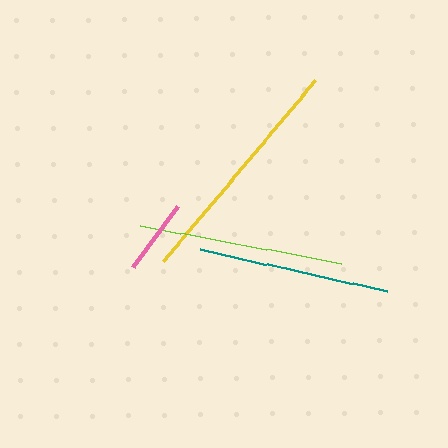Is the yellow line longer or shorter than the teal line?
The yellow line is longer than the teal line.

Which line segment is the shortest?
The pink line is the shortest at approximately 76 pixels.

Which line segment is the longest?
The yellow line is the longest at approximately 236 pixels.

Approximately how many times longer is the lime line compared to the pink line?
The lime line is approximately 2.7 times the length of the pink line.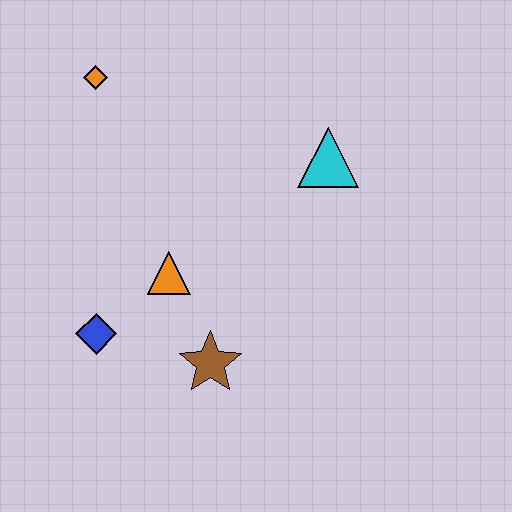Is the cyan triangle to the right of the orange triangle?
Yes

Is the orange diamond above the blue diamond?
Yes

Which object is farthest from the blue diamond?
The cyan triangle is farthest from the blue diamond.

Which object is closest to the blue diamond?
The orange triangle is closest to the blue diamond.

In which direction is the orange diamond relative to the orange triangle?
The orange diamond is above the orange triangle.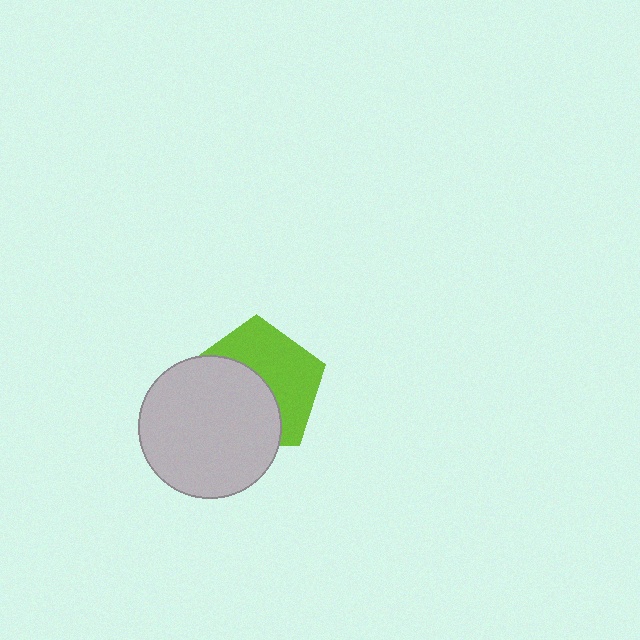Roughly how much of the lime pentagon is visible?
About half of it is visible (roughly 50%).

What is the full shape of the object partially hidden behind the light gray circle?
The partially hidden object is a lime pentagon.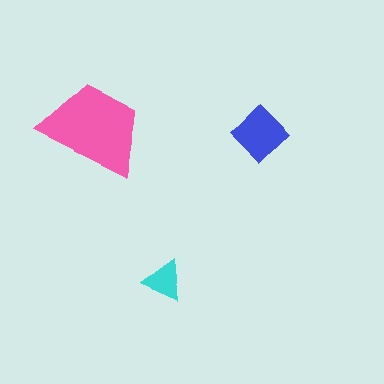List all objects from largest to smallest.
The pink trapezoid, the blue diamond, the cyan triangle.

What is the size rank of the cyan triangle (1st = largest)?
3rd.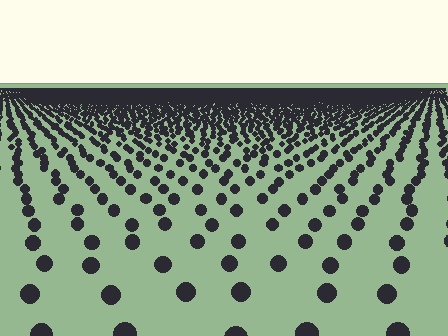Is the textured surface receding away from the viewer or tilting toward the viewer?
The surface is receding away from the viewer. Texture elements get smaller and denser toward the top.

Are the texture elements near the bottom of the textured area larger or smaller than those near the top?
Larger. Near the bottom, elements are closer to the viewer and appear at a bigger on-screen size.